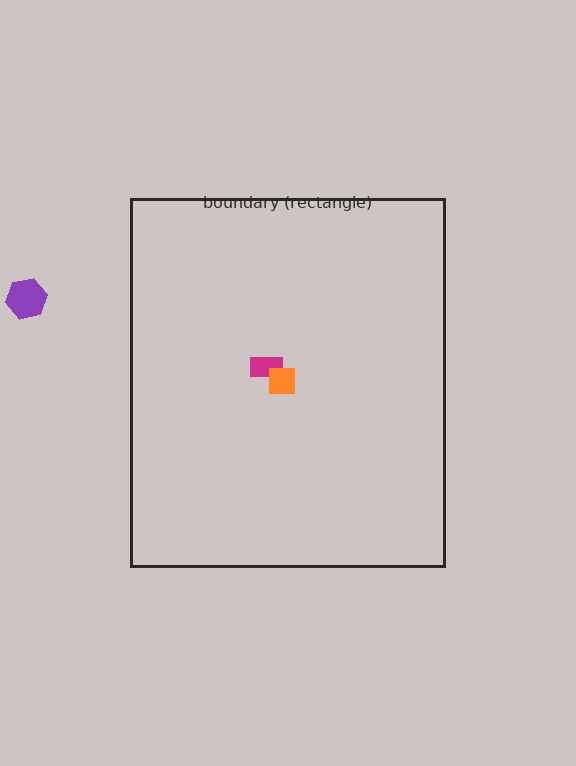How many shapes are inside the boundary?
2 inside, 1 outside.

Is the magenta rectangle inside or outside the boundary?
Inside.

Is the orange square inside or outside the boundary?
Inside.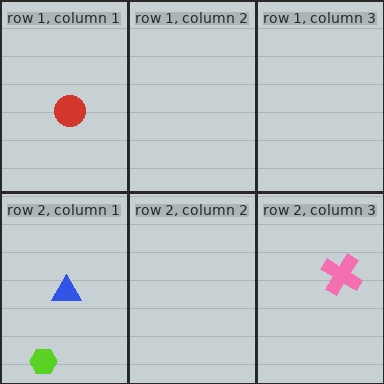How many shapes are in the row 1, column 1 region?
1.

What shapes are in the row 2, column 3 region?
The pink cross.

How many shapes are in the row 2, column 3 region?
1.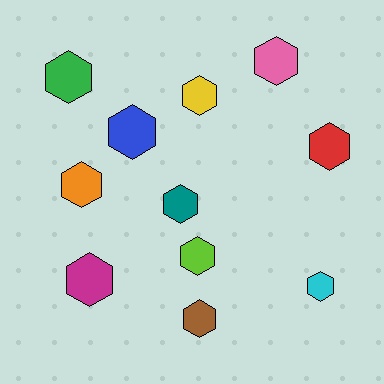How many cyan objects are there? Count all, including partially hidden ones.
There is 1 cyan object.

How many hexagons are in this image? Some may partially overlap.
There are 11 hexagons.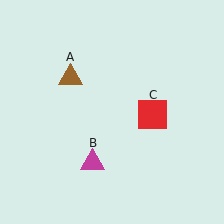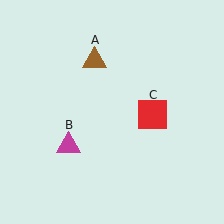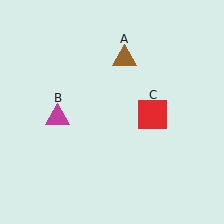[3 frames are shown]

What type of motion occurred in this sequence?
The brown triangle (object A), magenta triangle (object B) rotated clockwise around the center of the scene.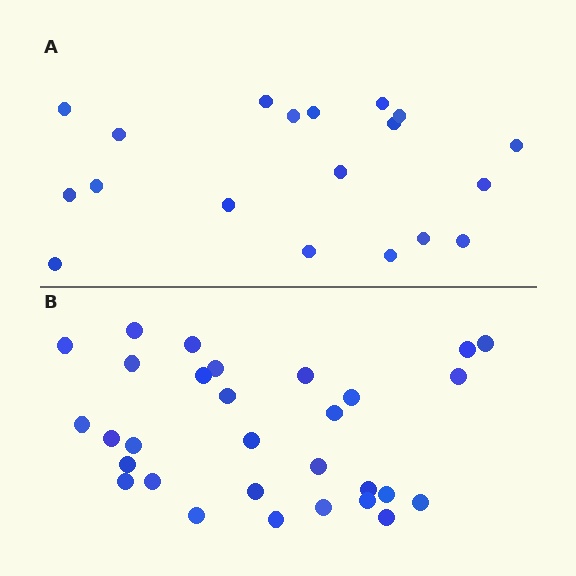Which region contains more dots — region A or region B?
Region B (the bottom region) has more dots.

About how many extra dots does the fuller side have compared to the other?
Region B has roughly 12 or so more dots than region A.